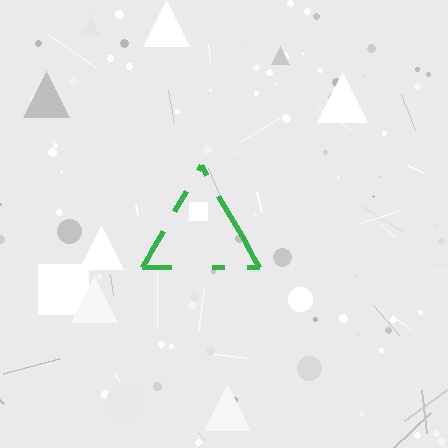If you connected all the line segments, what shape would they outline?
They would outline a triangle.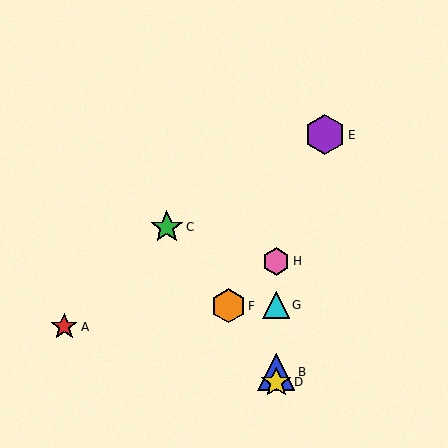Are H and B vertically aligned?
Yes, both are at x≈276.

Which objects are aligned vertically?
Objects B, D, G, H are aligned vertically.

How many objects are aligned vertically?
4 objects (B, D, G, H) are aligned vertically.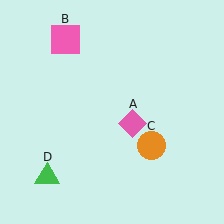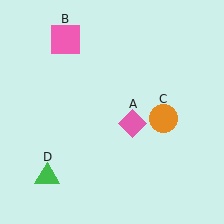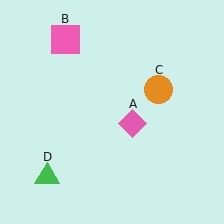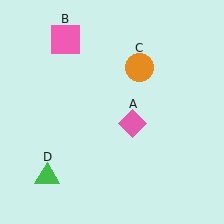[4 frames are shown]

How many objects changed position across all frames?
1 object changed position: orange circle (object C).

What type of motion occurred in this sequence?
The orange circle (object C) rotated counterclockwise around the center of the scene.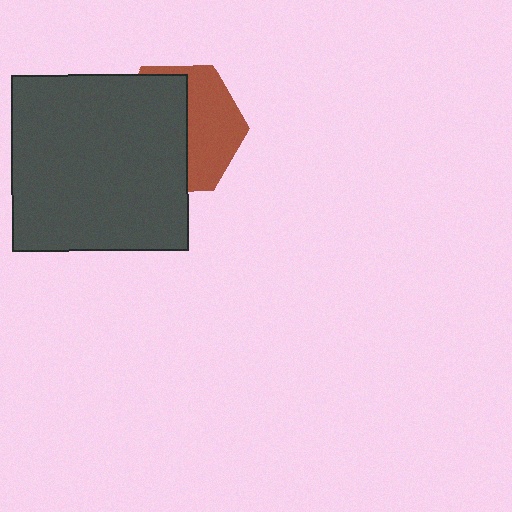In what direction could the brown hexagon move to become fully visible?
The brown hexagon could move right. That would shift it out from behind the dark gray square entirely.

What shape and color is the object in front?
The object in front is a dark gray square.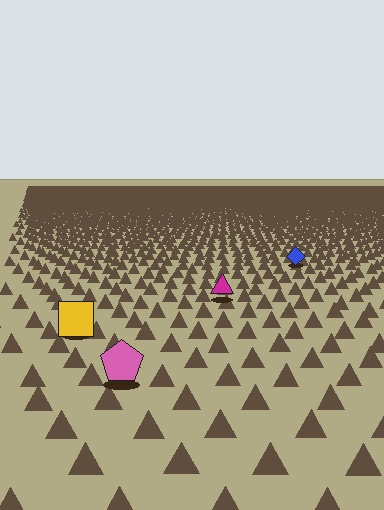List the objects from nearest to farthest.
From nearest to farthest: the pink pentagon, the yellow square, the magenta triangle, the blue diamond.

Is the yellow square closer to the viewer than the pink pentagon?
No. The pink pentagon is closer — you can tell from the texture gradient: the ground texture is coarser near it.